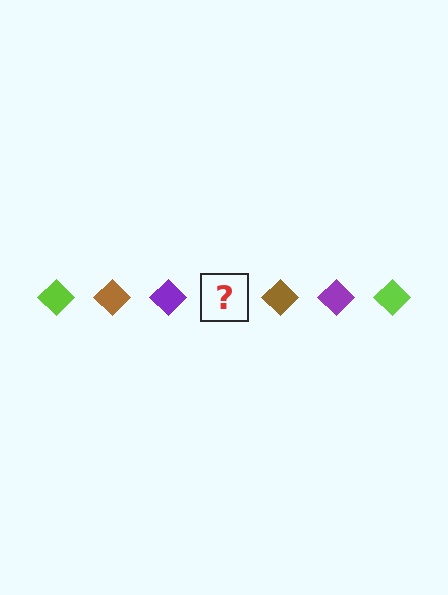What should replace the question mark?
The question mark should be replaced with a lime diamond.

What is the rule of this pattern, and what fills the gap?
The rule is that the pattern cycles through lime, brown, purple diamonds. The gap should be filled with a lime diamond.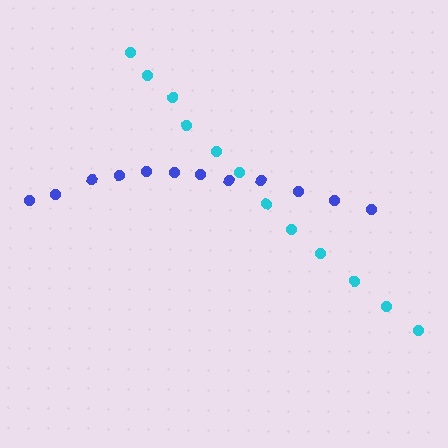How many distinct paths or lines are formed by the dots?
There are 2 distinct paths.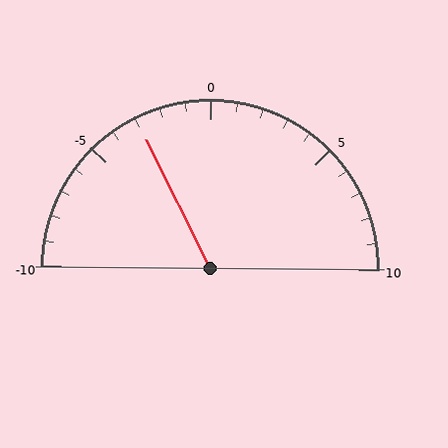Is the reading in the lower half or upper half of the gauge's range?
The reading is in the lower half of the range (-10 to 10).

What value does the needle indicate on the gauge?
The needle indicates approximately -3.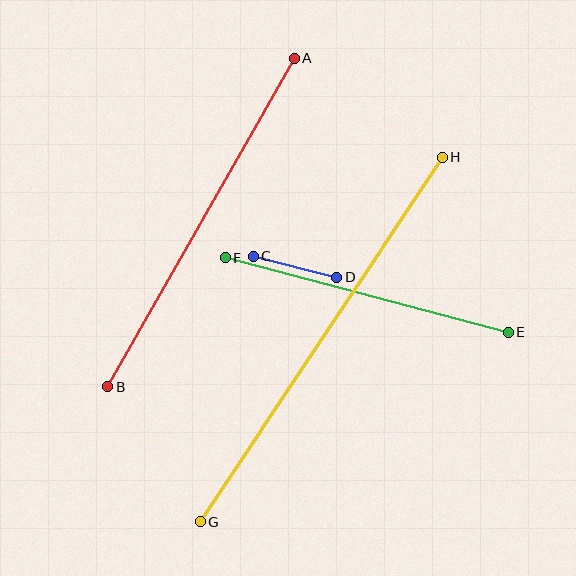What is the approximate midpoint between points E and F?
The midpoint is at approximately (367, 295) pixels.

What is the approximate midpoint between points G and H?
The midpoint is at approximately (321, 340) pixels.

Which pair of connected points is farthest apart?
Points G and H are farthest apart.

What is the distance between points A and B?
The distance is approximately 378 pixels.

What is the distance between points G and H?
The distance is approximately 438 pixels.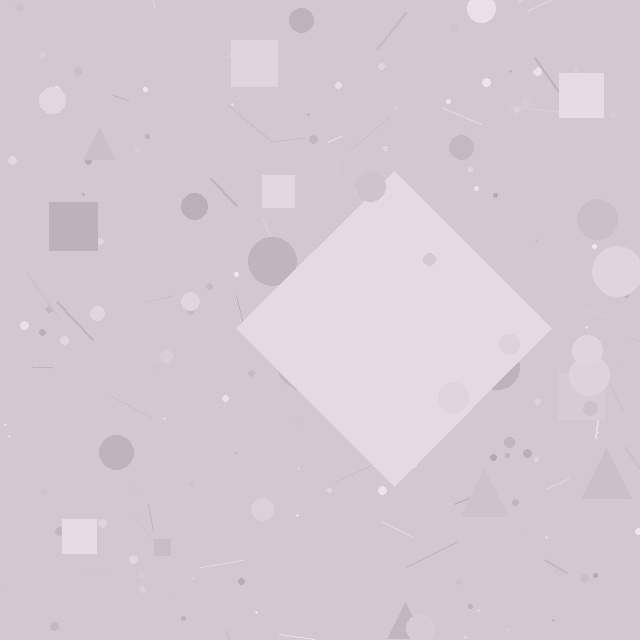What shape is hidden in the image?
A diamond is hidden in the image.